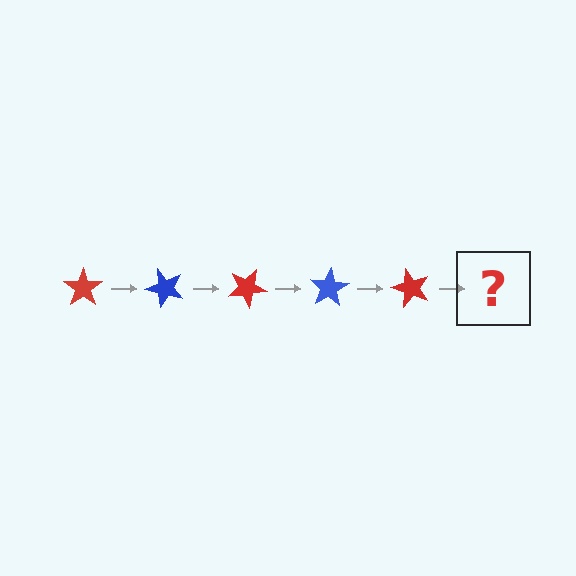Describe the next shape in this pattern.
It should be a blue star, rotated 250 degrees from the start.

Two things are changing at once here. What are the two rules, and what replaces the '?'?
The two rules are that it rotates 50 degrees each step and the color cycles through red and blue. The '?' should be a blue star, rotated 250 degrees from the start.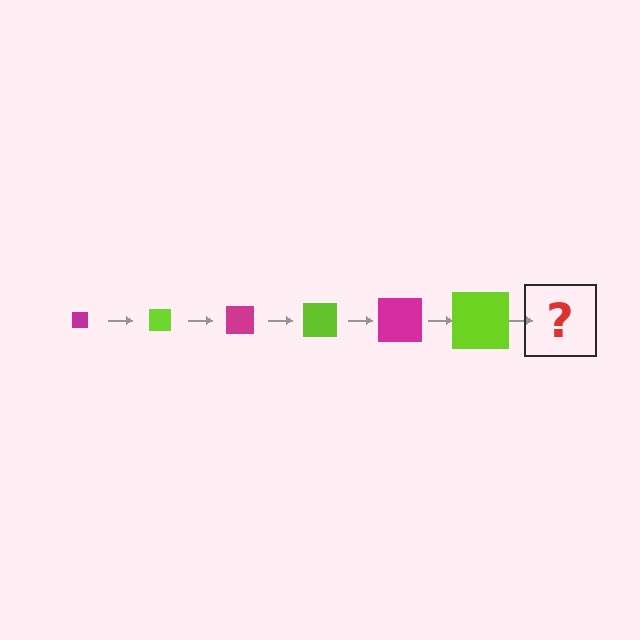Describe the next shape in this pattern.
It should be a magenta square, larger than the previous one.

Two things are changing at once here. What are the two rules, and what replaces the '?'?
The two rules are that the square grows larger each step and the color cycles through magenta and lime. The '?' should be a magenta square, larger than the previous one.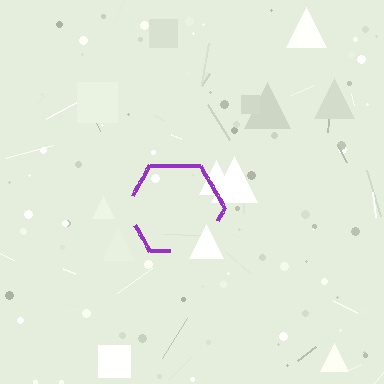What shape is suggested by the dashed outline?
The dashed outline suggests a hexagon.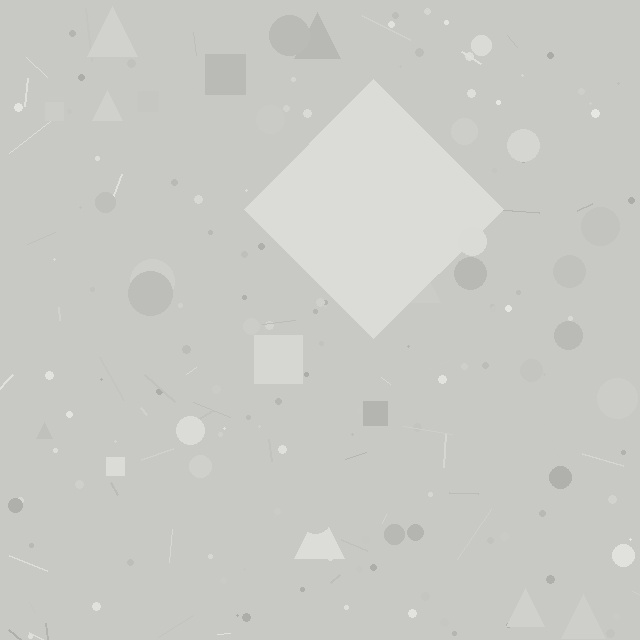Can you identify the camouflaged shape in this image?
The camouflaged shape is a diamond.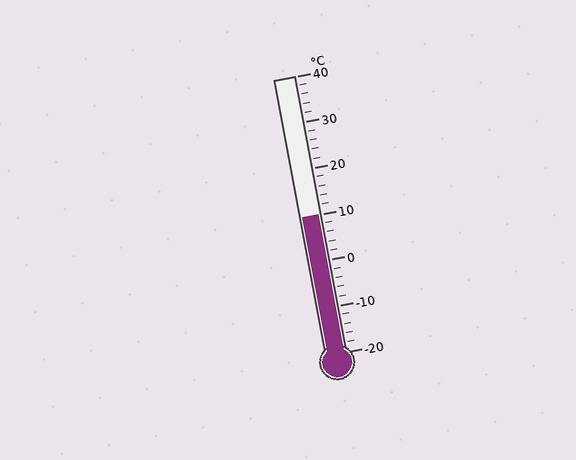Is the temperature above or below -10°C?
The temperature is above -10°C.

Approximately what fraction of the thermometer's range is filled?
The thermometer is filled to approximately 50% of its range.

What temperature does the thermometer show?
The thermometer shows approximately 10°C.